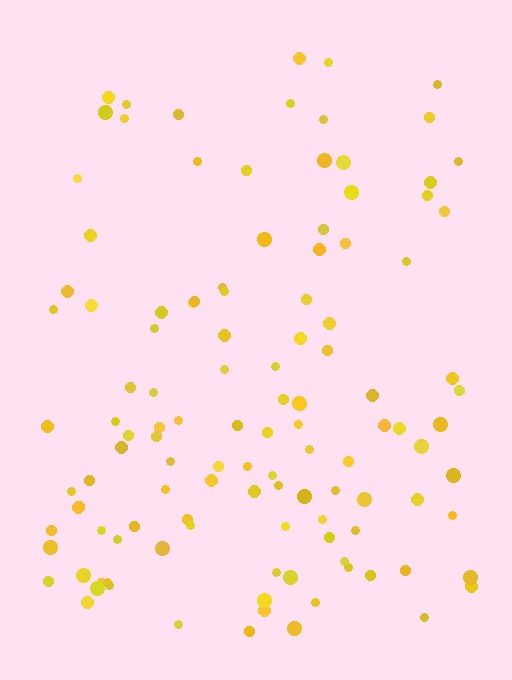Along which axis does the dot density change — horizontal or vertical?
Vertical.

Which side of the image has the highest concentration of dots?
The bottom.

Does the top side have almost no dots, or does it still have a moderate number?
Still a moderate number, just noticeably fewer than the bottom.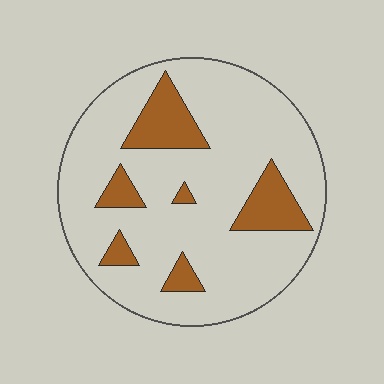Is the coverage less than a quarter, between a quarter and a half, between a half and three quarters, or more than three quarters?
Less than a quarter.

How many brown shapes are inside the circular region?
6.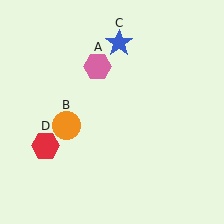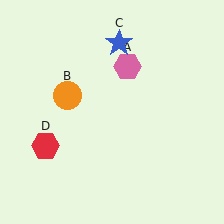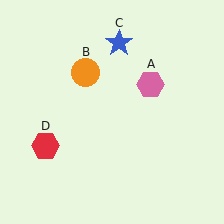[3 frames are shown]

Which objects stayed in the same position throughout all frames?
Blue star (object C) and red hexagon (object D) remained stationary.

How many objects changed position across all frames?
2 objects changed position: pink hexagon (object A), orange circle (object B).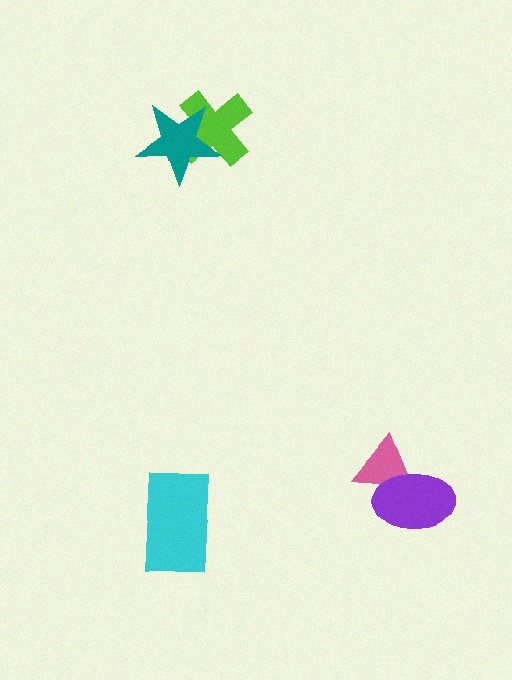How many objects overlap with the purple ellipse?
1 object overlaps with the purple ellipse.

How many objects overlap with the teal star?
1 object overlaps with the teal star.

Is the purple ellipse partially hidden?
No, no other shape covers it.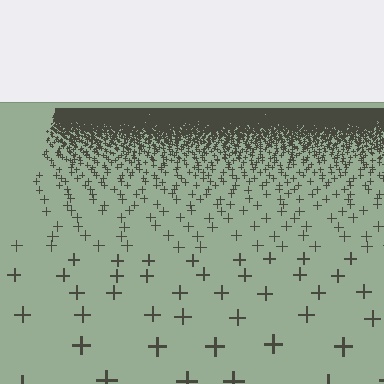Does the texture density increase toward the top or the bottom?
Density increases toward the top.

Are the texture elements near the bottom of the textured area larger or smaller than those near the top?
Larger. Near the bottom, elements are closer to the viewer and appear at a bigger on-screen size.